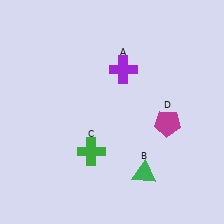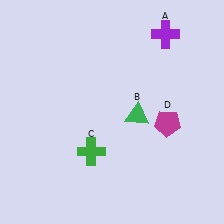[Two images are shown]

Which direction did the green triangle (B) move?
The green triangle (B) moved up.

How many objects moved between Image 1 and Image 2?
2 objects moved between the two images.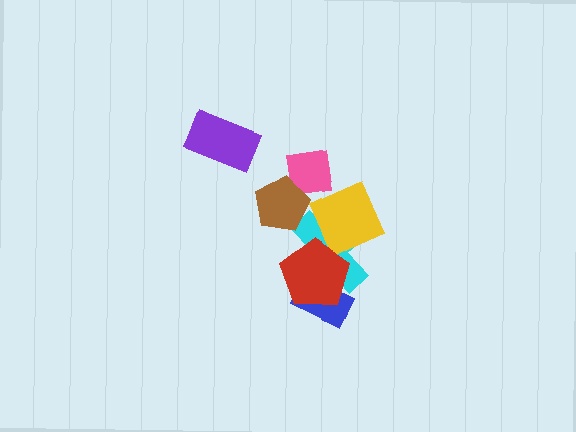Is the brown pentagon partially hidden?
No, no other shape covers it.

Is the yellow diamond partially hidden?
Yes, it is partially covered by another shape.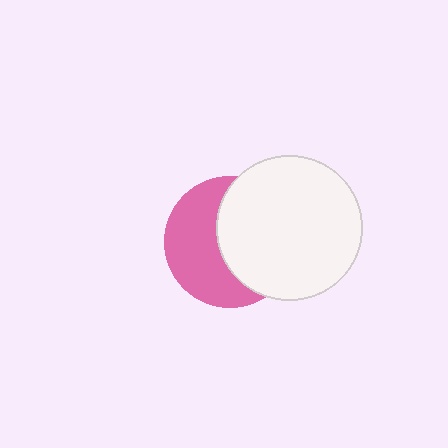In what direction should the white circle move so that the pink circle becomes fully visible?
The white circle should move right. That is the shortest direction to clear the overlap and leave the pink circle fully visible.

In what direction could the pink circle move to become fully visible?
The pink circle could move left. That would shift it out from behind the white circle entirely.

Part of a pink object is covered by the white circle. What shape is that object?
It is a circle.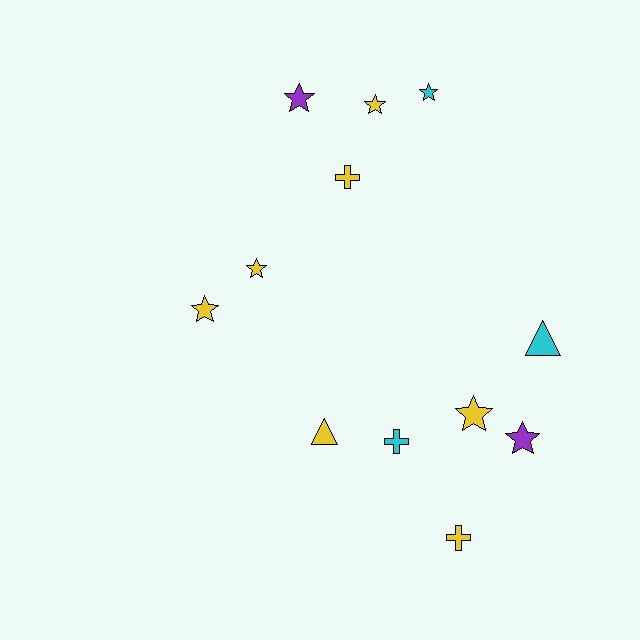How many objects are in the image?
There are 12 objects.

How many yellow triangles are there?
There is 1 yellow triangle.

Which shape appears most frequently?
Star, with 7 objects.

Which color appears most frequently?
Yellow, with 7 objects.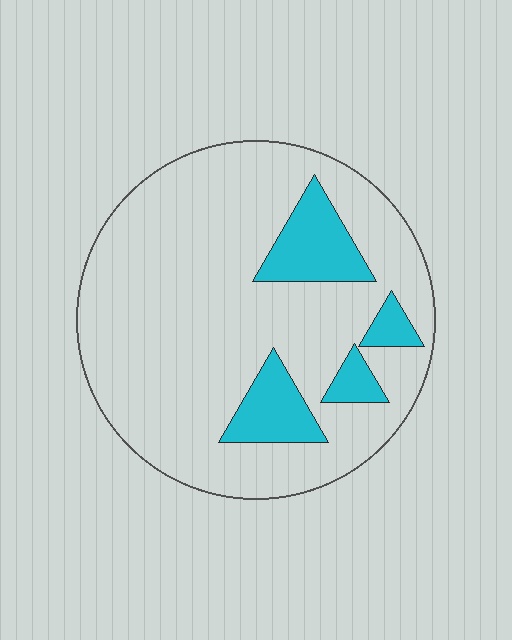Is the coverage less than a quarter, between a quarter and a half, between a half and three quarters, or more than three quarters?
Less than a quarter.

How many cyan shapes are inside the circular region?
4.